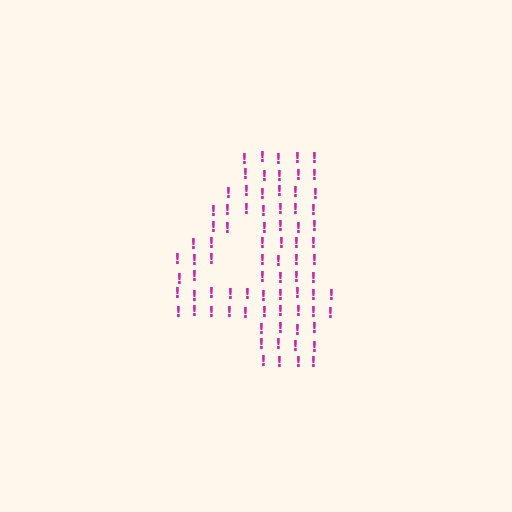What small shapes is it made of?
It is made of small exclamation marks.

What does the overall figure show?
The overall figure shows the digit 4.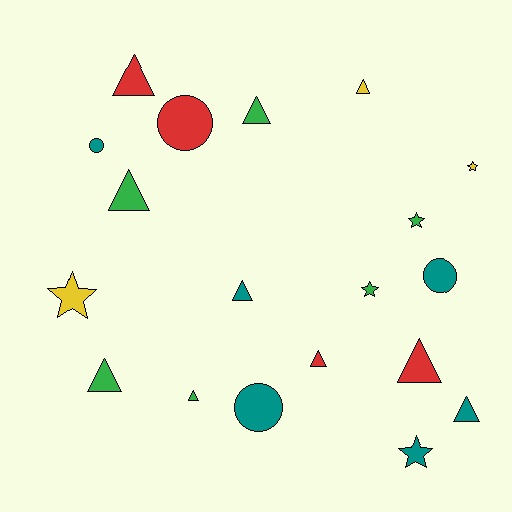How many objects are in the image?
There are 19 objects.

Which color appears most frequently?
Teal, with 6 objects.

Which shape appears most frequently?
Triangle, with 10 objects.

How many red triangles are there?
There are 3 red triangles.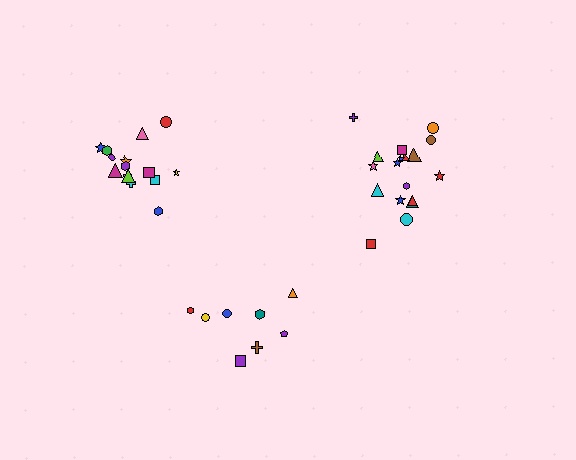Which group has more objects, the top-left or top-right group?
The top-right group.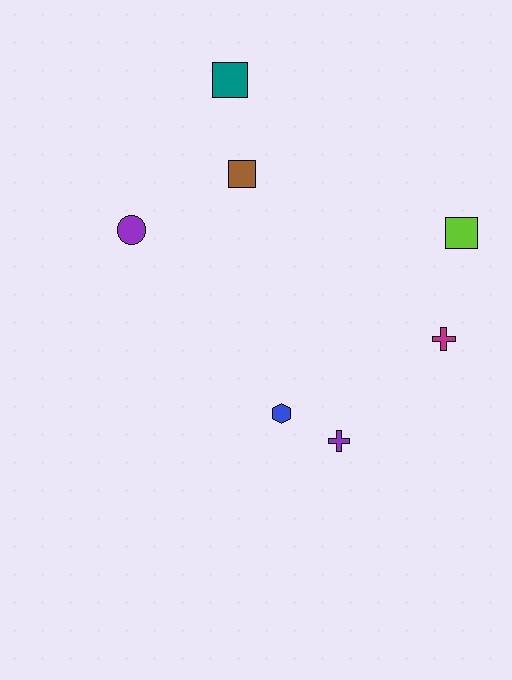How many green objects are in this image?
There are no green objects.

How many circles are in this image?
There is 1 circle.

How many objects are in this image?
There are 7 objects.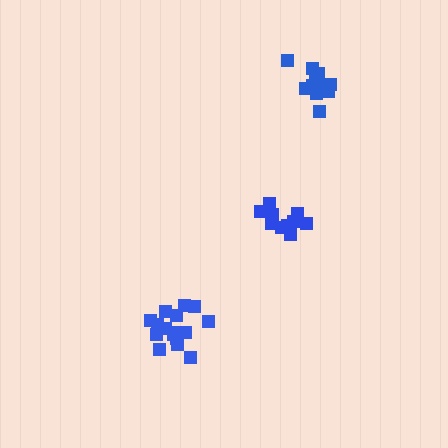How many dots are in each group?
Group 1: 11 dots, Group 2: 16 dots, Group 3: 11 dots (38 total).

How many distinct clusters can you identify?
There are 3 distinct clusters.